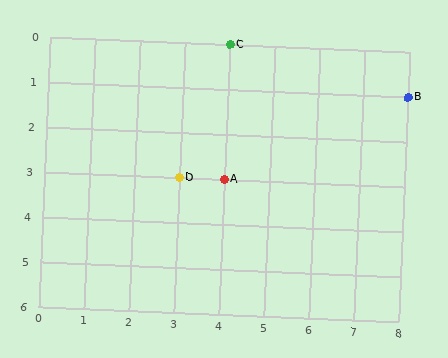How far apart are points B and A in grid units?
Points B and A are 4 columns and 2 rows apart (about 4.5 grid units diagonally).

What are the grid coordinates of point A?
Point A is at grid coordinates (4, 3).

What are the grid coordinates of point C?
Point C is at grid coordinates (4, 0).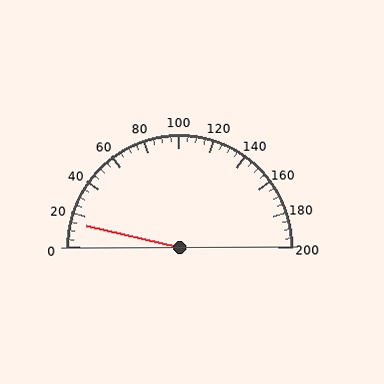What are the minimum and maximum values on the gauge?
The gauge ranges from 0 to 200.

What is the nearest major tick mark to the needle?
The nearest major tick mark is 20.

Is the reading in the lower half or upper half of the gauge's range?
The reading is in the lower half of the range (0 to 200).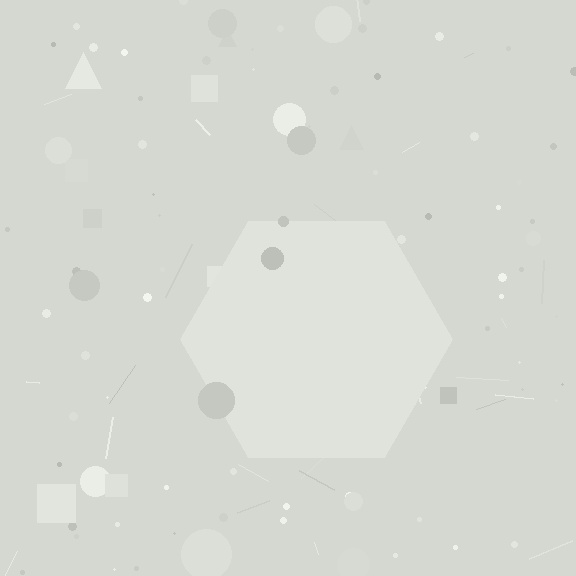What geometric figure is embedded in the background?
A hexagon is embedded in the background.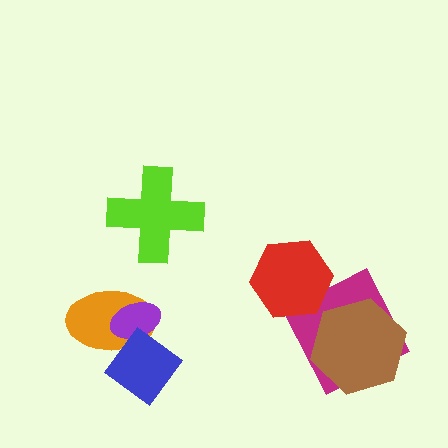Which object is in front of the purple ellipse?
The blue diamond is in front of the purple ellipse.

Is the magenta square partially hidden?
Yes, it is partially covered by another shape.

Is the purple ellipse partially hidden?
Yes, it is partially covered by another shape.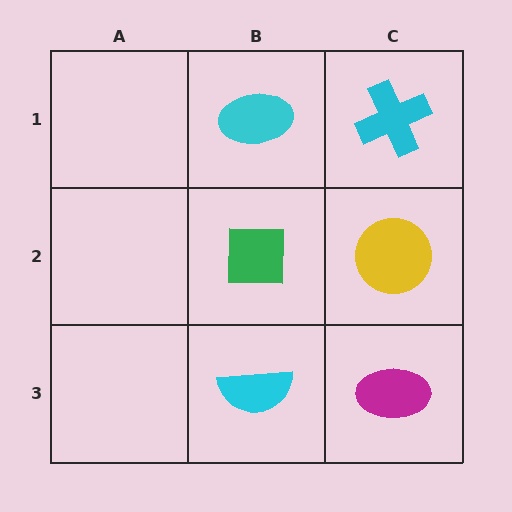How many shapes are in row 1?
2 shapes.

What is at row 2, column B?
A green square.